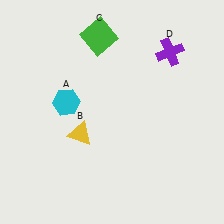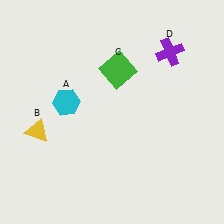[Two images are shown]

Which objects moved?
The objects that moved are: the yellow triangle (B), the green square (C).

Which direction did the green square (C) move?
The green square (C) moved down.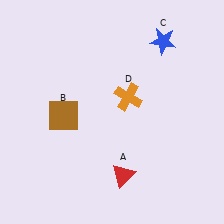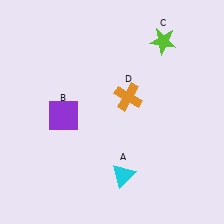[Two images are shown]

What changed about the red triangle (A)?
In Image 1, A is red. In Image 2, it changed to cyan.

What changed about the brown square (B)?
In Image 1, B is brown. In Image 2, it changed to purple.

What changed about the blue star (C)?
In Image 1, C is blue. In Image 2, it changed to lime.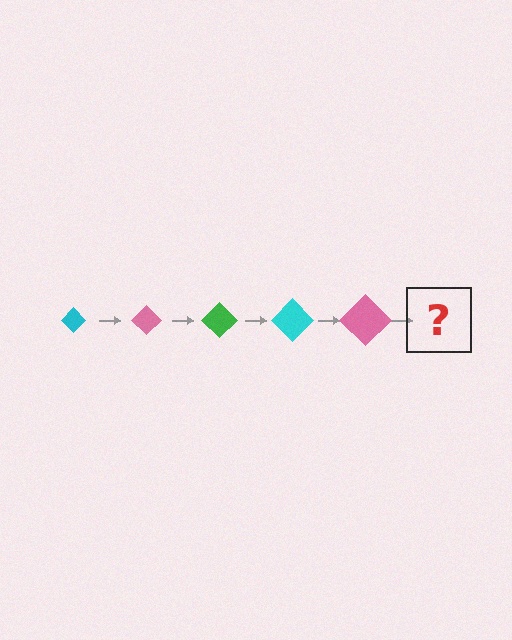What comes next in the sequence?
The next element should be a green diamond, larger than the previous one.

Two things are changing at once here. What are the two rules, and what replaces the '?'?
The two rules are that the diamond grows larger each step and the color cycles through cyan, pink, and green. The '?' should be a green diamond, larger than the previous one.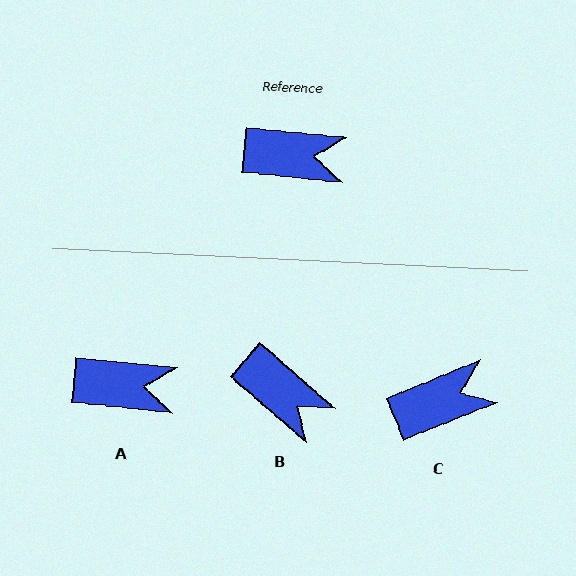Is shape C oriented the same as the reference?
No, it is off by about 28 degrees.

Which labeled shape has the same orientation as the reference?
A.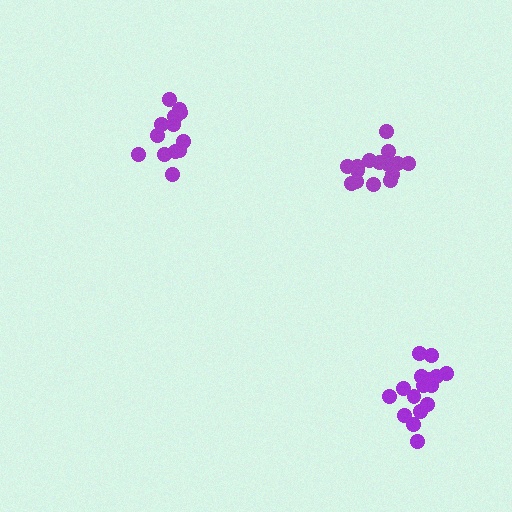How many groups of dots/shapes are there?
There are 3 groups.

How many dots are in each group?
Group 1: 15 dots, Group 2: 18 dots, Group 3: 14 dots (47 total).